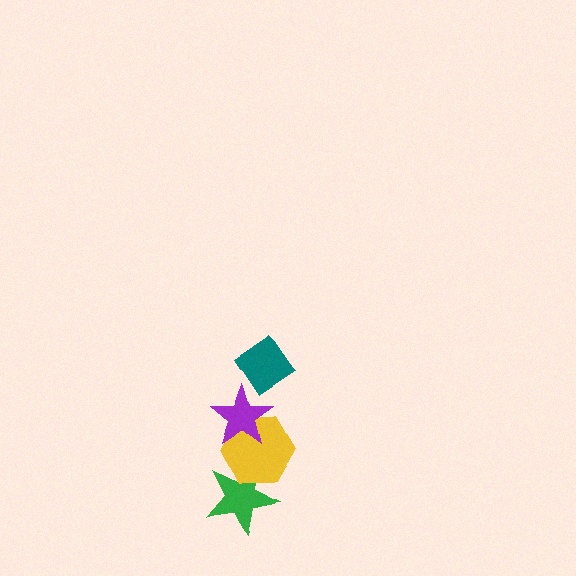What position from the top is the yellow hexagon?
The yellow hexagon is 3rd from the top.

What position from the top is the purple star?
The purple star is 2nd from the top.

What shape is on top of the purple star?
The teal diamond is on top of the purple star.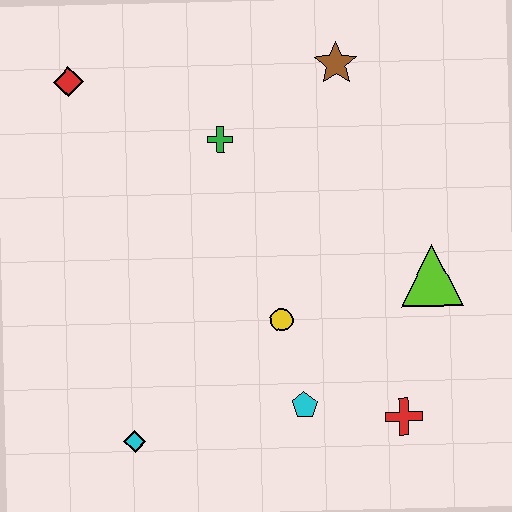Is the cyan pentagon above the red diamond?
No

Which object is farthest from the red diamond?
The red cross is farthest from the red diamond.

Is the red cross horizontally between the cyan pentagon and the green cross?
No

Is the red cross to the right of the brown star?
Yes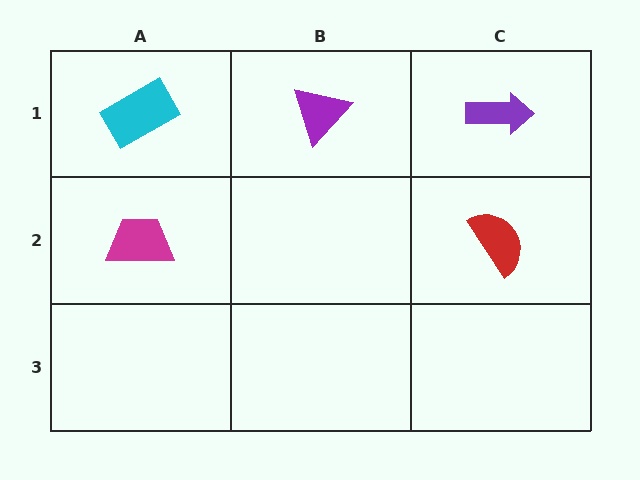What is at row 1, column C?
A purple arrow.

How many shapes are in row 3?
0 shapes.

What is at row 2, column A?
A magenta trapezoid.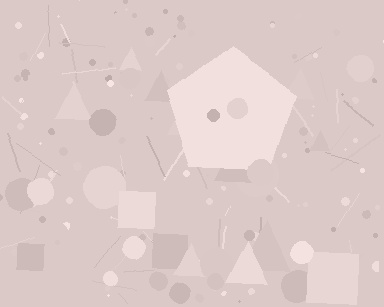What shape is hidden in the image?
A pentagon is hidden in the image.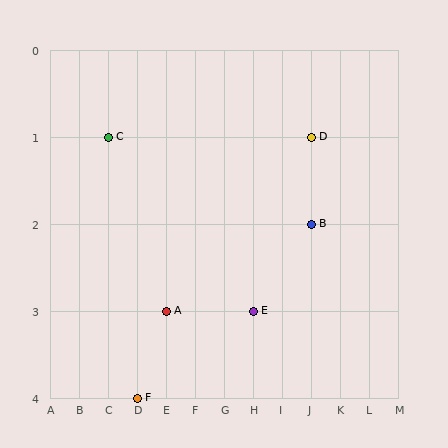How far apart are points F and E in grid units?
Points F and E are 4 columns and 1 row apart (about 4.1 grid units diagonally).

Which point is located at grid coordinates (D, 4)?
Point F is at (D, 4).